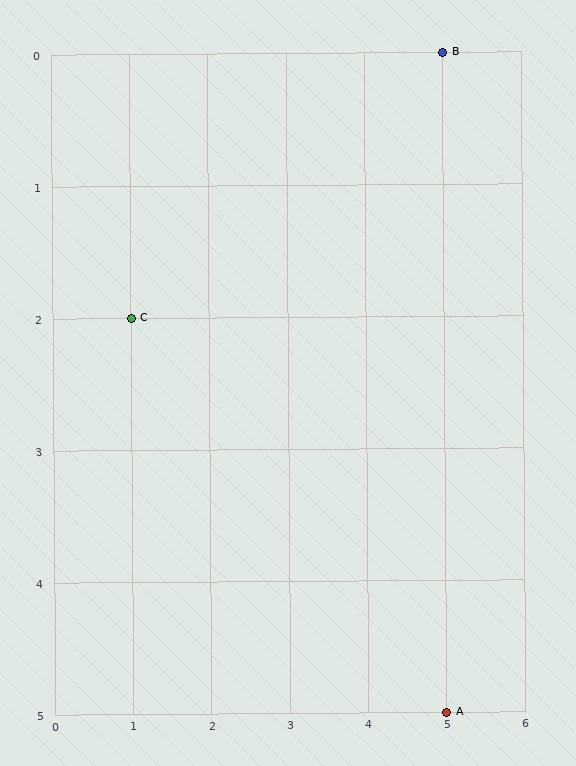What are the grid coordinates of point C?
Point C is at grid coordinates (1, 2).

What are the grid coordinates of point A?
Point A is at grid coordinates (5, 5).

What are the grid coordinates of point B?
Point B is at grid coordinates (5, 0).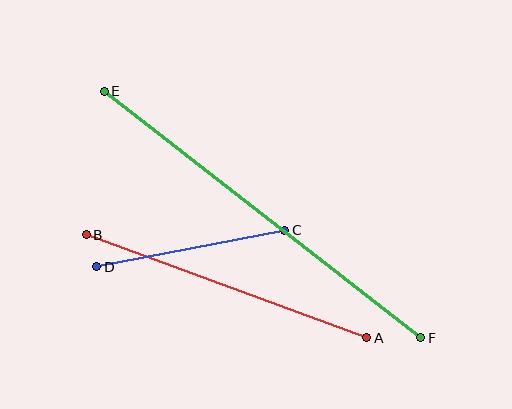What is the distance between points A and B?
The distance is approximately 298 pixels.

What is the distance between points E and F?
The distance is approximately 401 pixels.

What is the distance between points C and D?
The distance is approximately 191 pixels.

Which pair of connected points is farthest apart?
Points E and F are farthest apart.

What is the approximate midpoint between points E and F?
The midpoint is at approximately (263, 215) pixels.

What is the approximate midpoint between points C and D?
The midpoint is at approximately (191, 248) pixels.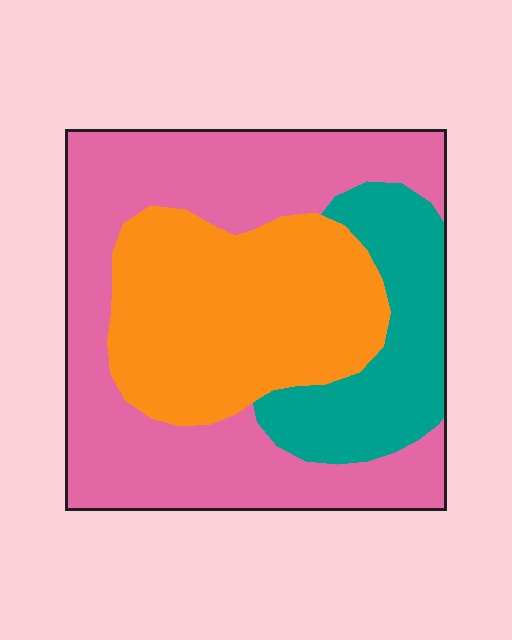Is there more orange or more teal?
Orange.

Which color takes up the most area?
Pink, at roughly 50%.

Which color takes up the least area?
Teal, at roughly 20%.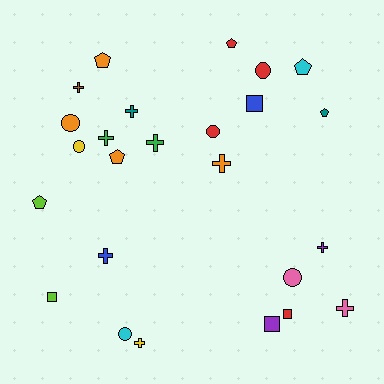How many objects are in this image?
There are 25 objects.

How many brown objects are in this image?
There is 1 brown object.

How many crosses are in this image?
There are 9 crosses.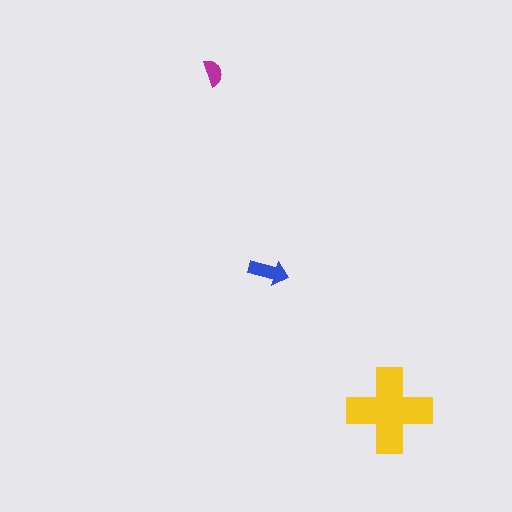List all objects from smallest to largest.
The magenta semicircle, the blue arrow, the yellow cross.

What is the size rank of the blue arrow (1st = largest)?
2nd.